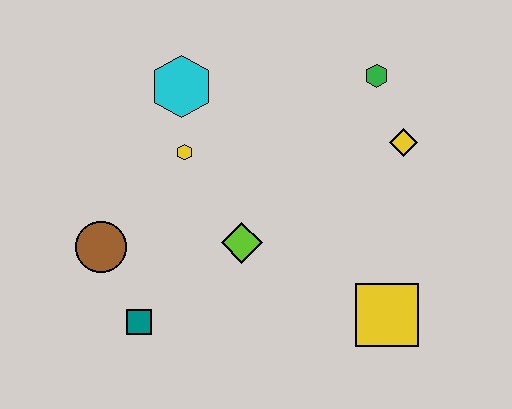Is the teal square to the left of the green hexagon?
Yes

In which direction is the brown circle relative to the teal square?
The brown circle is above the teal square.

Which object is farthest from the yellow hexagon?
The yellow square is farthest from the yellow hexagon.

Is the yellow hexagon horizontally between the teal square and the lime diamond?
Yes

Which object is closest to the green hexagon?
The yellow diamond is closest to the green hexagon.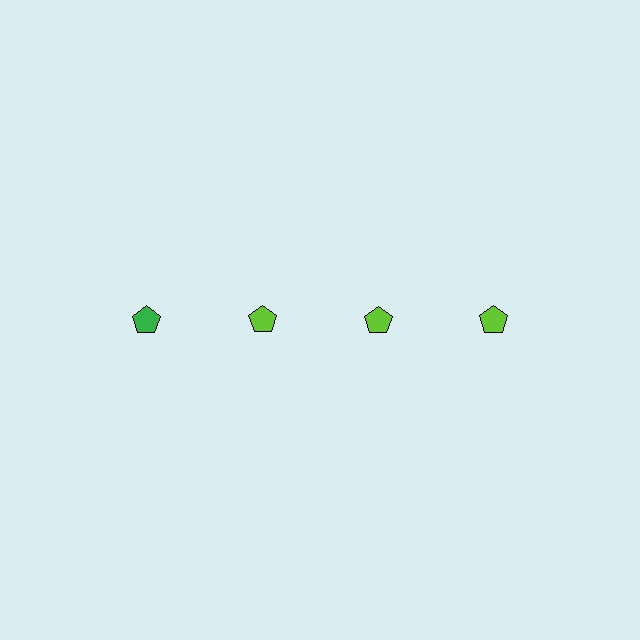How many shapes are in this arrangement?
There are 4 shapes arranged in a grid pattern.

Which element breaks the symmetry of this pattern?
The green pentagon in the top row, leftmost column breaks the symmetry. All other shapes are lime pentagons.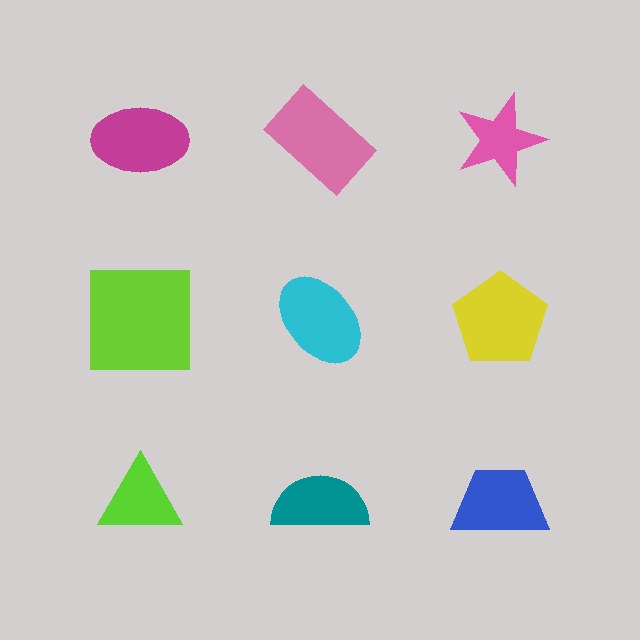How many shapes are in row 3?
3 shapes.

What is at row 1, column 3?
A pink star.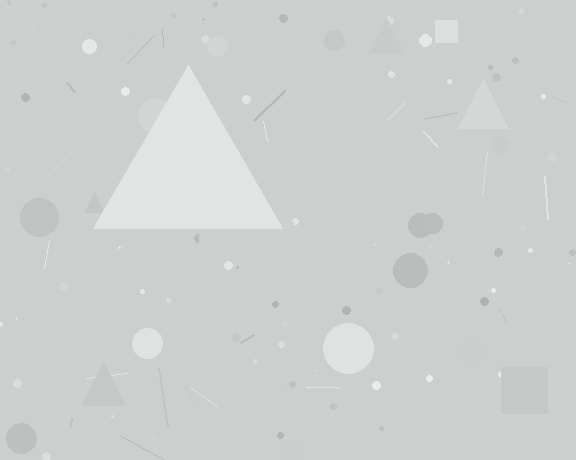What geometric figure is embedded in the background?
A triangle is embedded in the background.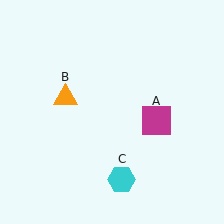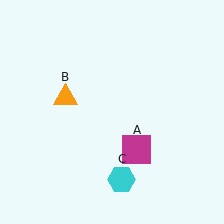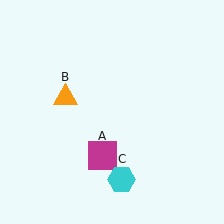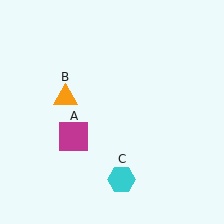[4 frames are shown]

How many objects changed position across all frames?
1 object changed position: magenta square (object A).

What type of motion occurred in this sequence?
The magenta square (object A) rotated clockwise around the center of the scene.